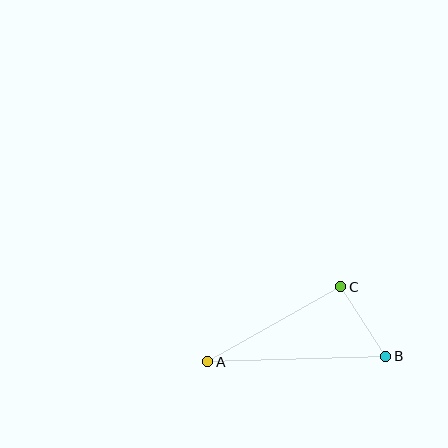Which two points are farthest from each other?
Points A and B are farthest from each other.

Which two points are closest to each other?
Points B and C are closest to each other.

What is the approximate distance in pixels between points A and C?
The distance between A and C is approximately 153 pixels.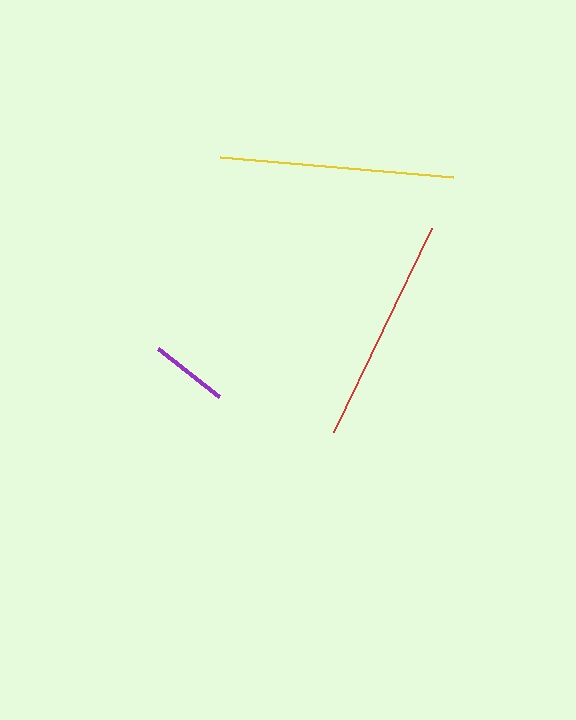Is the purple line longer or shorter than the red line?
The red line is longer than the purple line.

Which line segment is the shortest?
The purple line is the shortest at approximately 78 pixels.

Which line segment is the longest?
The yellow line is the longest at approximately 234 pixels.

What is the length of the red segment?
The red segment is approximately 227 pixels long.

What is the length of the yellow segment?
The yellow segment is approximately 234 pixels long.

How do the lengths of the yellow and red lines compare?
The yellow and red lines are approximately the same length.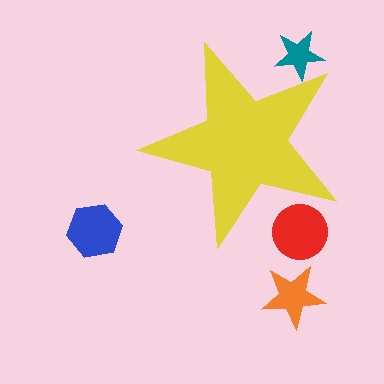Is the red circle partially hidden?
Yes, the red circle is partially hidden behind the yellow star.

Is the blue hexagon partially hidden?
No, the blue hexagon is fully visible.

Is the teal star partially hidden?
Yes, the teal star is partially hidden behind the yellow star.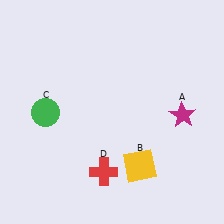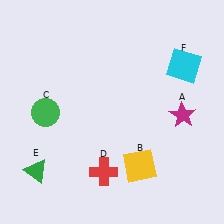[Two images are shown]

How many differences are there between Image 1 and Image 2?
There are 2 differences between the two images.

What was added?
A green triangle (E), a cyan square (F) were added in Image 2.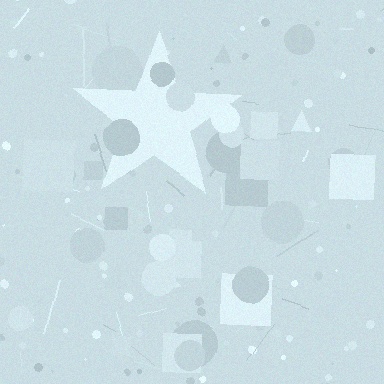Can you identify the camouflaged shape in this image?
The camouflaged shape is a star.